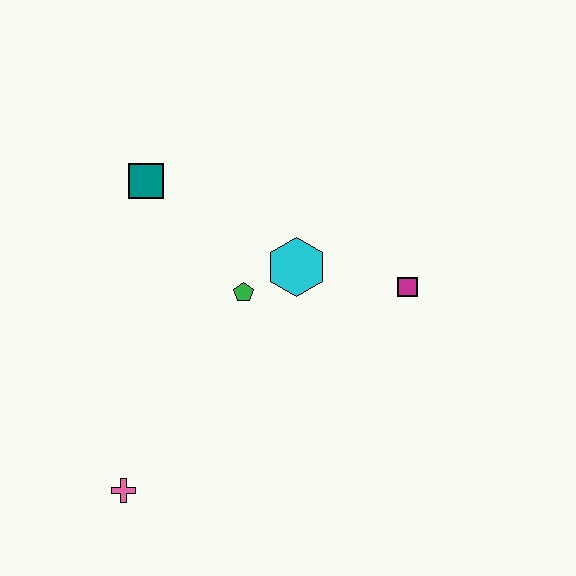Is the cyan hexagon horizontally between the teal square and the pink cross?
No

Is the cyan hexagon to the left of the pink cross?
No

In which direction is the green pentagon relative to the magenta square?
The green pentagon is to the left of the magenta square.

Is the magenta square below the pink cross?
No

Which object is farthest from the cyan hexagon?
The pink cross is farthest from the cyan hexagon.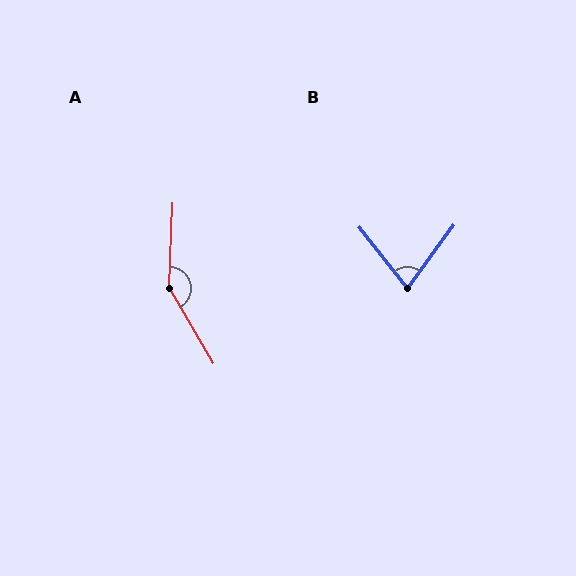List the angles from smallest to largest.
B (75°), A (148°).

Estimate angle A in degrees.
Approximately 148 degrees.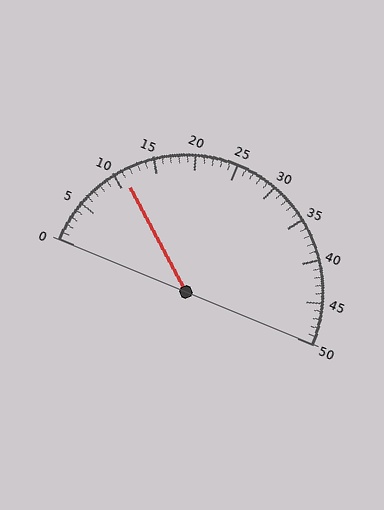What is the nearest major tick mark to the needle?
The nearest major tick mark is 10.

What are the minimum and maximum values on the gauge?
The gauge ranges from 0 to 50.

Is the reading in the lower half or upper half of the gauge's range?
The reading is in the lower half of the range (0 to 50).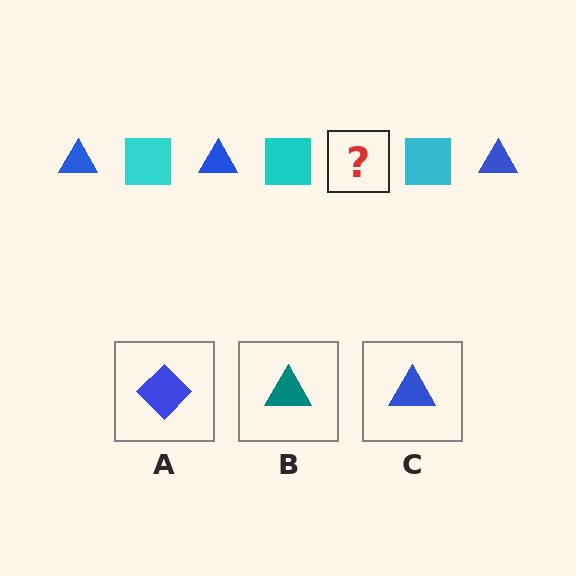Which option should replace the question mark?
Option C.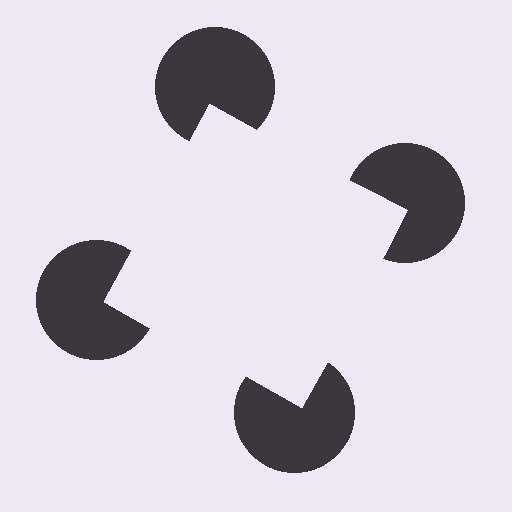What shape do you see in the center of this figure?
An illusory square — its edges are inferred from the aligned wedge cuts in the pac-man discs, not physically drawn.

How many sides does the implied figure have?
4 sides.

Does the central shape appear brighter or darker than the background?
It typically appears slightly brighter than the background, even though no actual brightness change is drawn.